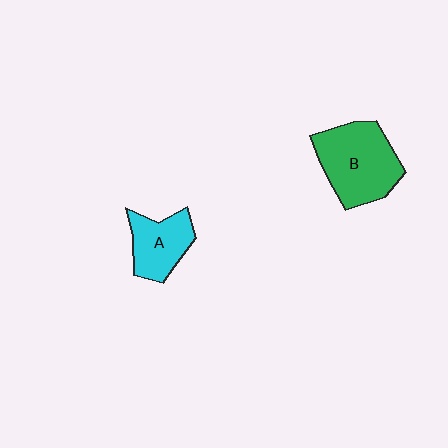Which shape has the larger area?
Shape B (green).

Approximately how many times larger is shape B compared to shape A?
Approximately 1.6 times.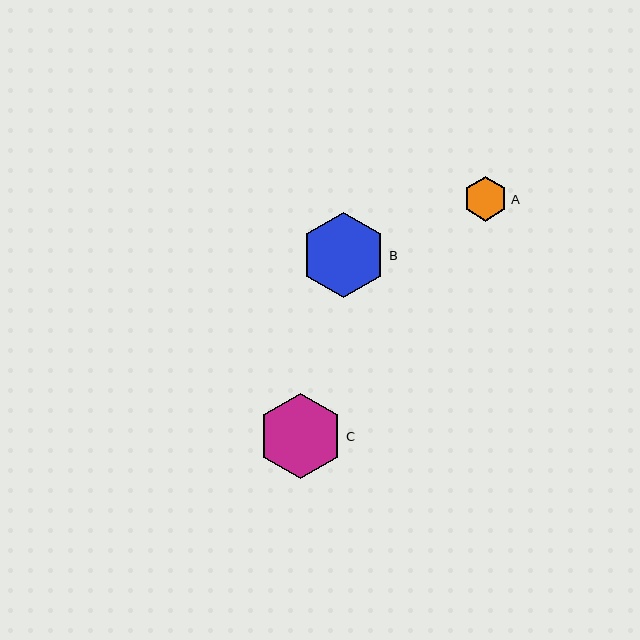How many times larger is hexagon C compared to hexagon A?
Hexagon C is approximately 1.9 times the size of hexagon A.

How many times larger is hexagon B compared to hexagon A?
Hexagon B is approximately 1.9 times the size of hexagon A.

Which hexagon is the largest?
Hexagon B is the largest with a size of approximately 86 pixels.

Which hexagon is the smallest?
Hexagon A is the smallest with a size of approximately 45 pixels.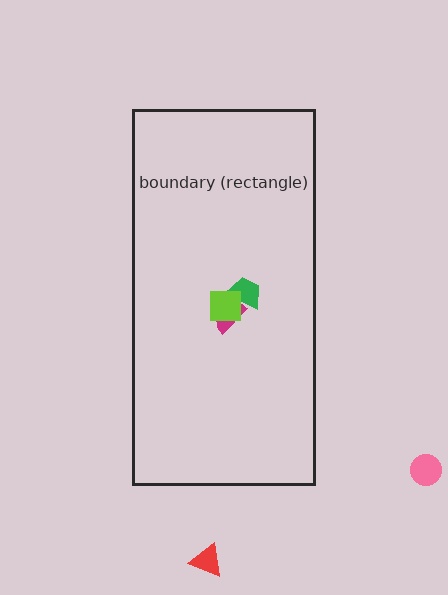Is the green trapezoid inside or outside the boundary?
Inside.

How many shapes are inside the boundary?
3 inside, 2 outside.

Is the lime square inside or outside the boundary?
Inside.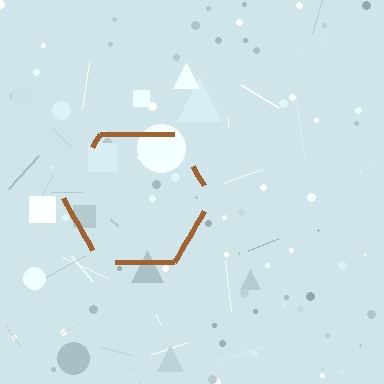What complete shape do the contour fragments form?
The contour fragments form a hexagon.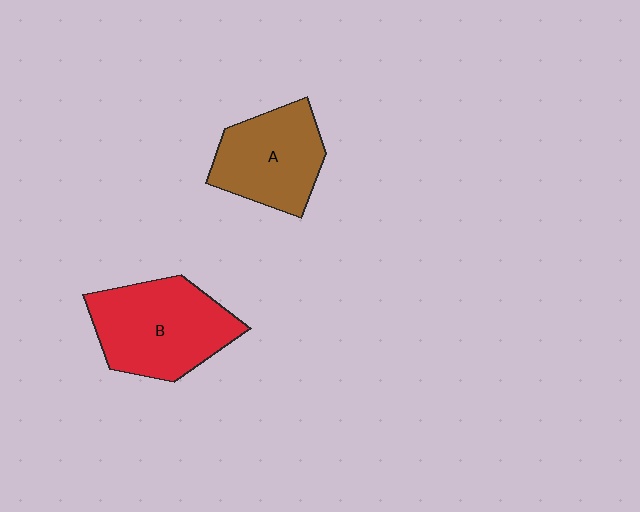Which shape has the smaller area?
Shape A (brown).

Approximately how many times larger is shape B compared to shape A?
Approximately 1.2 times.